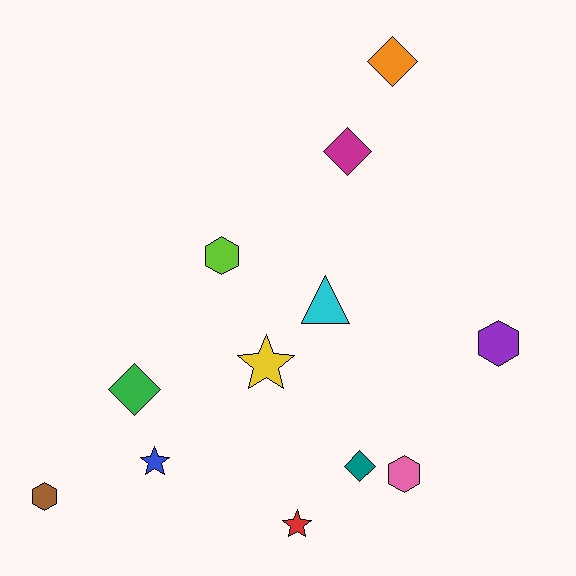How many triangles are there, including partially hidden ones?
There is 1 triangle.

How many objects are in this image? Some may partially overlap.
There are 12 objects.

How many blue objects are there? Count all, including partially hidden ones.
There is 1 blue object.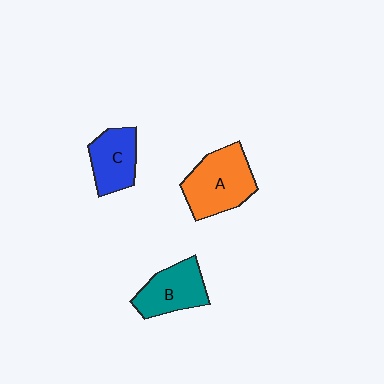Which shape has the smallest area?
Shape C (blue).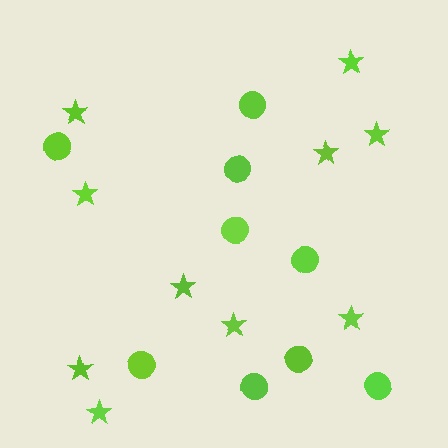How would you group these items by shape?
There are 2 groups: one group of circles (9) and one group of stars (10).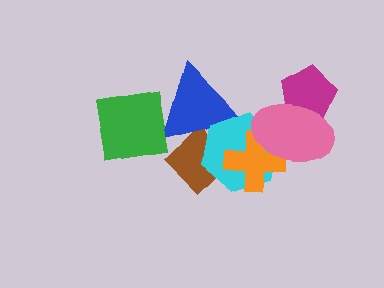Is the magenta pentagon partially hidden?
Yes, it is partially covered by another shape.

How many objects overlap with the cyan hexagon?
4 objects overlap with the cyan hexagon.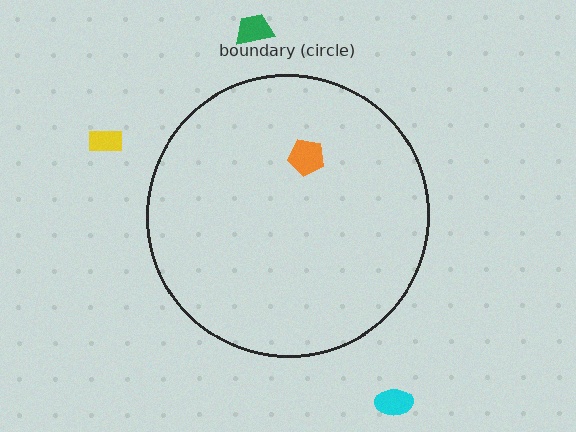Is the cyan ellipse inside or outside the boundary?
Outside.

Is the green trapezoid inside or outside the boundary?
Outside.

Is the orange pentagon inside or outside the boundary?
Inside.